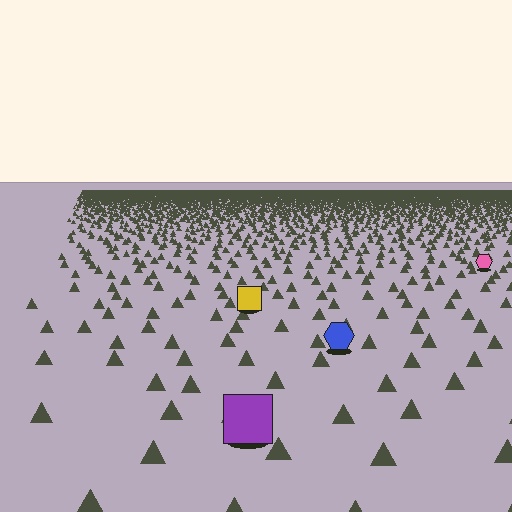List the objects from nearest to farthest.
From nearest to farthest: the purple square, the blue hexagon, the yellow square, the pink hexagon.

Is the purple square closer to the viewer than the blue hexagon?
Yes. The purple square is closer — you can tell from the texture gradient: the ground texture is coarser near it.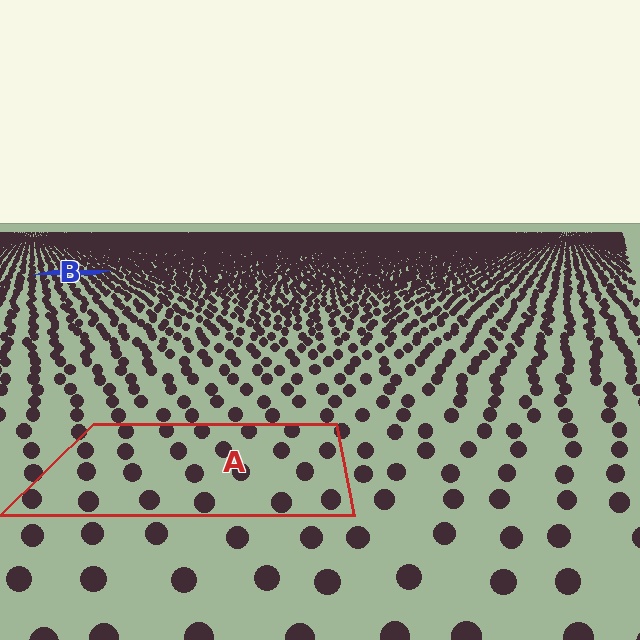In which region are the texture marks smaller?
The texture marks are smaller in region B, because it is farther away.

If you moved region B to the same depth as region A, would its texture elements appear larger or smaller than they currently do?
They would appear larger. At a closer depth, the same texture elements are projected at a bigger on-screen size.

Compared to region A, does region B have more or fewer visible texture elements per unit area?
Region B has more texture elements per unit area — they are packed more densely because it is farther away.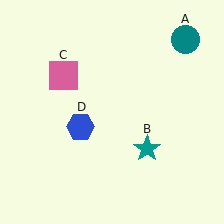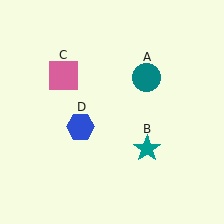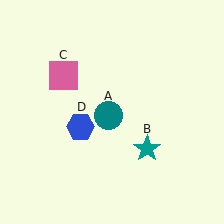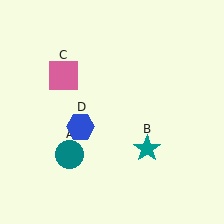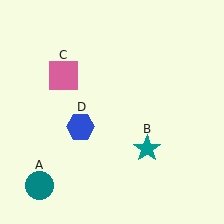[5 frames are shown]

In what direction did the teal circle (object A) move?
The teal circle (object A) moved down and to the left.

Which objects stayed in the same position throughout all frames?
Teal star (object B) and pink square (object C) and blue hexagon (object D) remained stationary.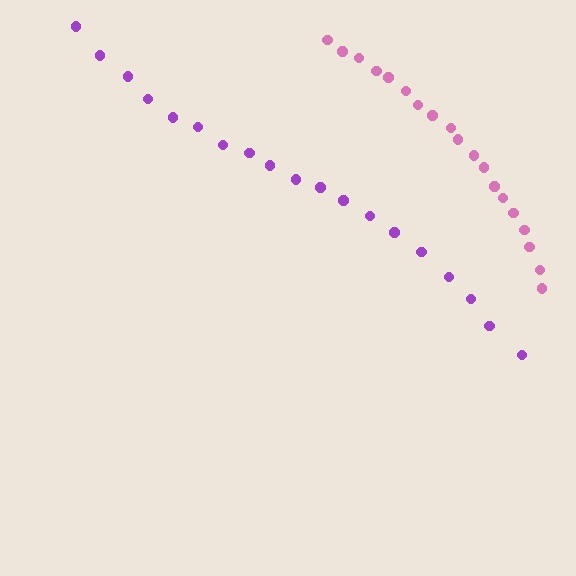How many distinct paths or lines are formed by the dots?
There are 2 distinct paths.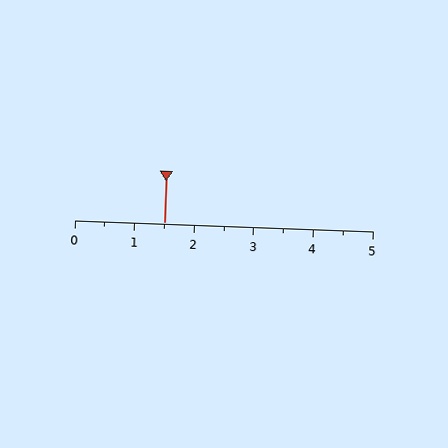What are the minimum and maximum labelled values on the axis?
The axis runs from 0 to 5.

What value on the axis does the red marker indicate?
The marker indicates approximately 1.5.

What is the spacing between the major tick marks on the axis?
The major ticks are spaced 1 apart.